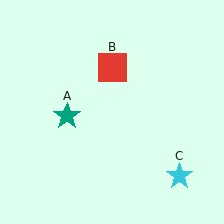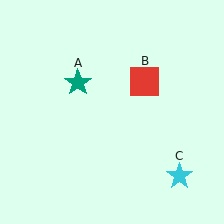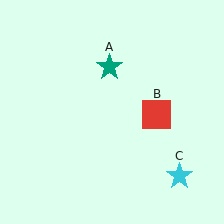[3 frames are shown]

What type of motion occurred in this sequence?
The teal star (object A), red square (object B) rotated clockwise around the center of the scene.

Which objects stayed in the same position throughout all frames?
Cyan star (object C) remained stationary.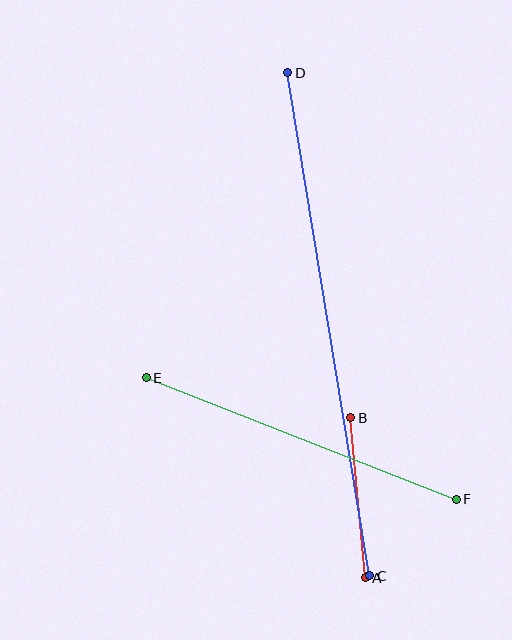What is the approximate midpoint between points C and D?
The midpoint is at approximately (329, 324) pixels.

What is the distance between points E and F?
The distance is approximately 333 pixels.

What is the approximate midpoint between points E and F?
The midpoint is at approximately (301, 438) pixels.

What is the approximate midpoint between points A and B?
The midpoint is at approximately (358, 498) pixels.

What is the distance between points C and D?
The distance is approximately 510 pixels.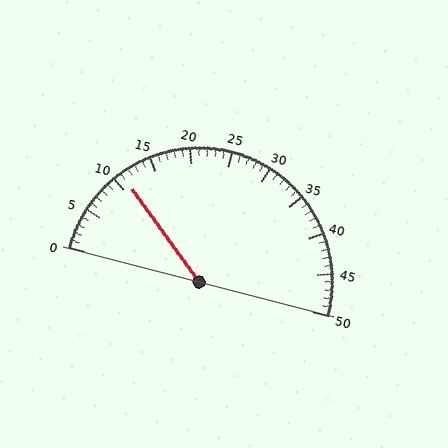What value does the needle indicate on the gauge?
The needle indicates approximately 11.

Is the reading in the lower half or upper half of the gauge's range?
The reading is in the lower half of the range (0 to 50).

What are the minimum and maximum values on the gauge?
The gauge ranges from 0 to 50.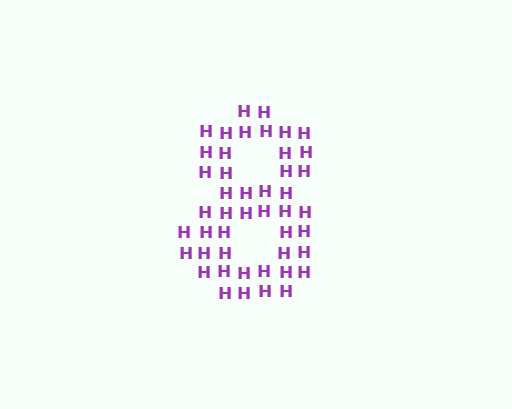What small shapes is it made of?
It is made of small letter H's.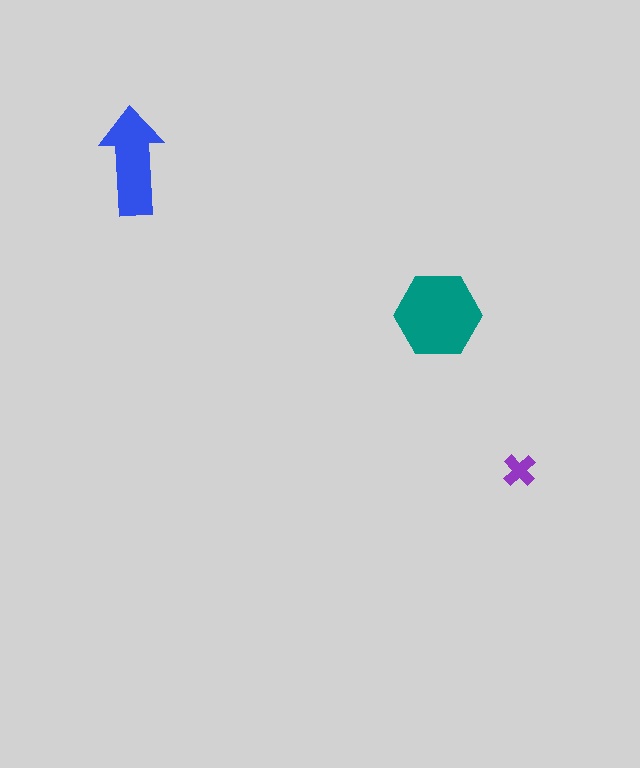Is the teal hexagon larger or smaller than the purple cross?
Larger.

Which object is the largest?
The teal hexagon.